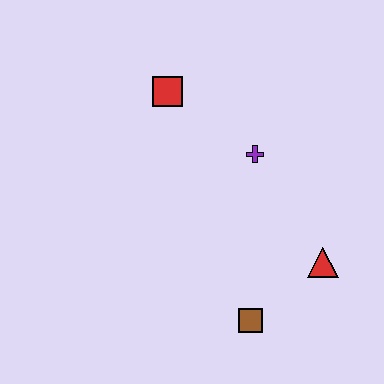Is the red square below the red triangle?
No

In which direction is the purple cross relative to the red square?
The purple cross is to the right of the red square.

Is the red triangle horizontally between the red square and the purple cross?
No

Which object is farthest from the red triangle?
The red square is farthest from the red triangle.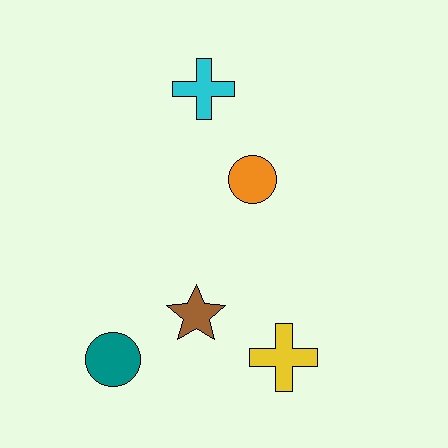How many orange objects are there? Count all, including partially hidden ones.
There is 1 orange object.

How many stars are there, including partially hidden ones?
There is 1 star.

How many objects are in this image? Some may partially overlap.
There are 5 objects.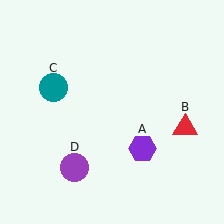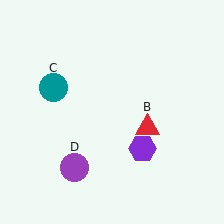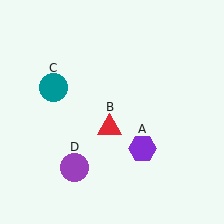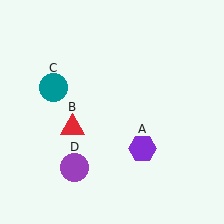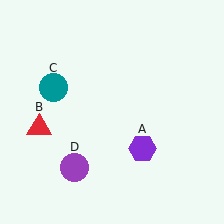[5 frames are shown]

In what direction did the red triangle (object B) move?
The red triangle (object B) moved left.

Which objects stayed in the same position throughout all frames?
Purple hexagon (object A) and teal circle (object C) and purple circle (object D) remained stationary.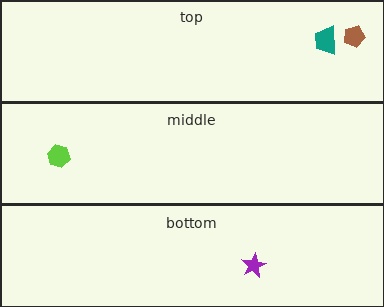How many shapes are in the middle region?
1.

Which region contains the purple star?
The bottom region.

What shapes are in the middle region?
The lime hexagon.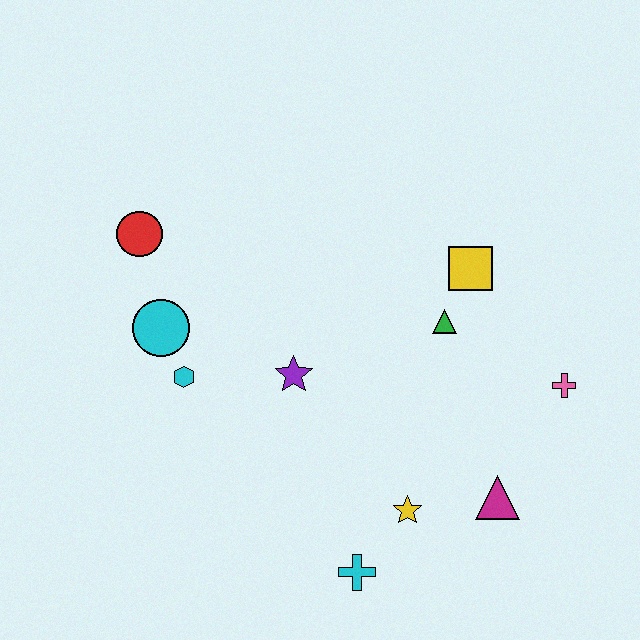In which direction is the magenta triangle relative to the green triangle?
The magenta triangle is below the green triangle.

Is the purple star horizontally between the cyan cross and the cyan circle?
Yes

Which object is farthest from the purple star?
The pink cross is farthest from the purple star.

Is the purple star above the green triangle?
No